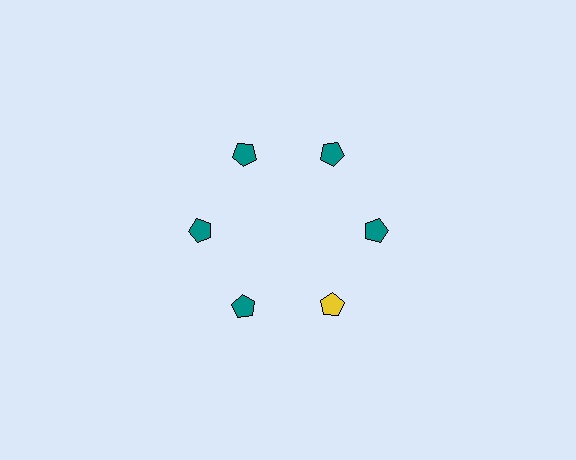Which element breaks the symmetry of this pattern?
The yellow pentagon at roughly the 5 o'clock position breaks the symmetry. All other shapes are teal pentagons.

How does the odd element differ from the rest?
It has a different color: yellow instead of teal.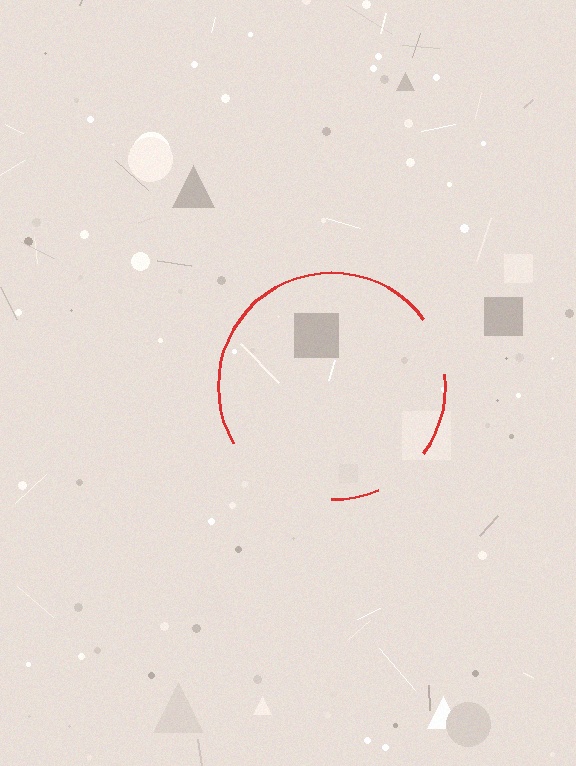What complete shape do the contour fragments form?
The contour fragments form a circle.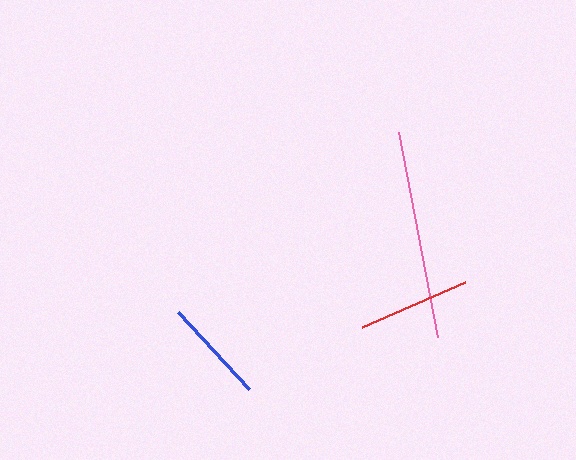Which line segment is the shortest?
The blue line is the shortest at approximately 105 pixels.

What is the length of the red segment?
The red segment is approximately 112 pixels long.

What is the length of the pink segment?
The pink segment is approximately 208 pixels long.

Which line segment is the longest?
The pink line is the longest at approximately 208 pixels.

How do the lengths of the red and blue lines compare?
The red and blue lines are approximately the same length.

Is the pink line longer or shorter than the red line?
The pink line is longer than the red line.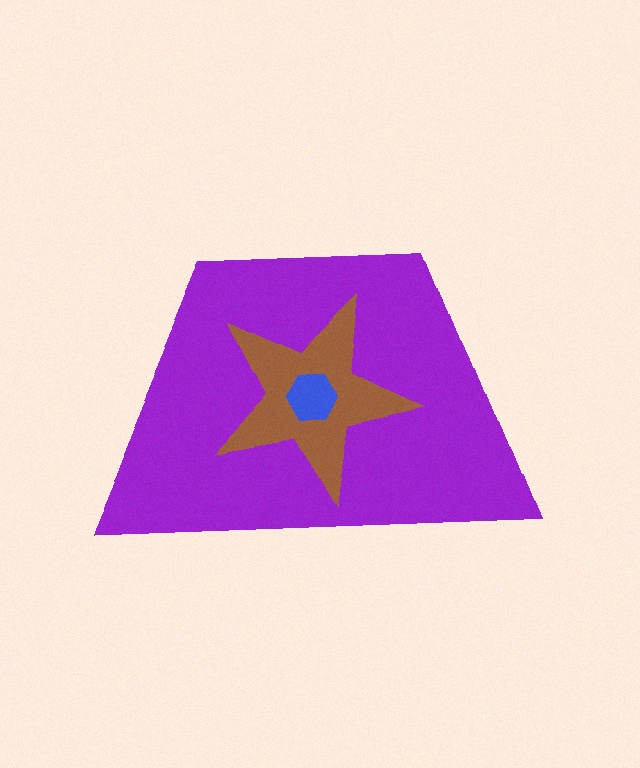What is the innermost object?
The blue hexagon.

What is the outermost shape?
The purple trapezoid.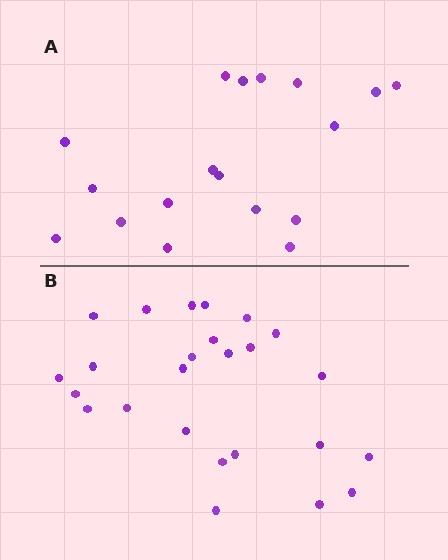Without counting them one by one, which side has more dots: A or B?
Region B (the bottom region) has more dots.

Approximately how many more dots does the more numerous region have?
Region B has roughly 8 or so more dots than region A.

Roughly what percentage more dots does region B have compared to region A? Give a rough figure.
About 40% more.